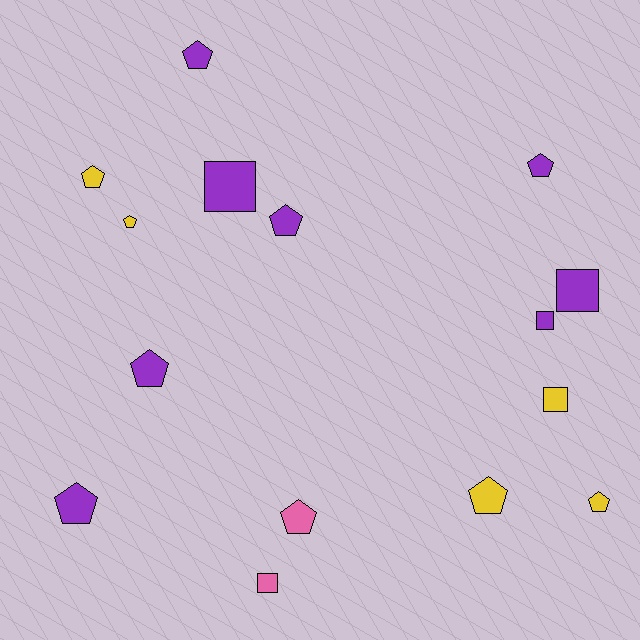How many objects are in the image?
There are 15 objects.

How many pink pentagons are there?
There is 1 pink pentagon.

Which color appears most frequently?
Purple, with 8 objects.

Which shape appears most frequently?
Pentagon, with 10 objects.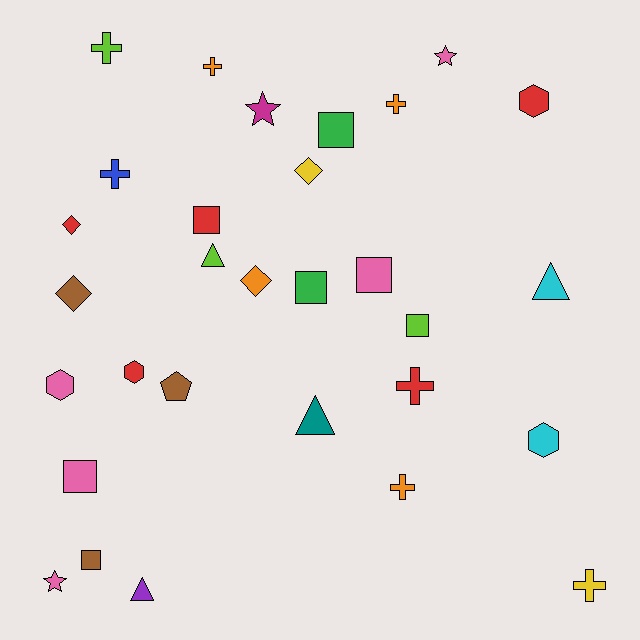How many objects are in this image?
There are 30 objects.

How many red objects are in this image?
There are 5 red objects.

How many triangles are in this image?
There are 4 triangles.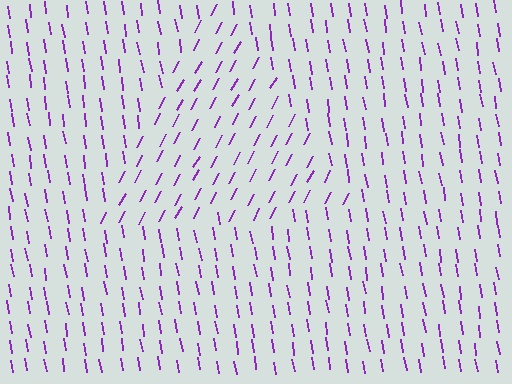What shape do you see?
I see a triangle.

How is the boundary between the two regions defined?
The boundary is defined purely by a change in line orientation (approximately 38 degrees difference). All lines are the same color and thickness.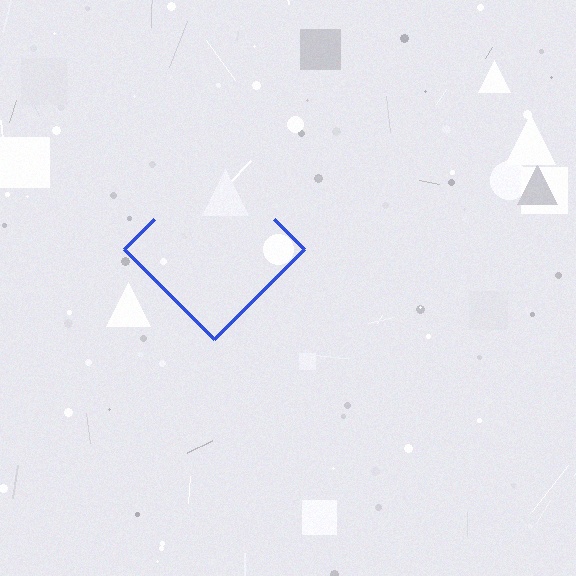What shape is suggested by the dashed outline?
The dashed outline suggests a diamond.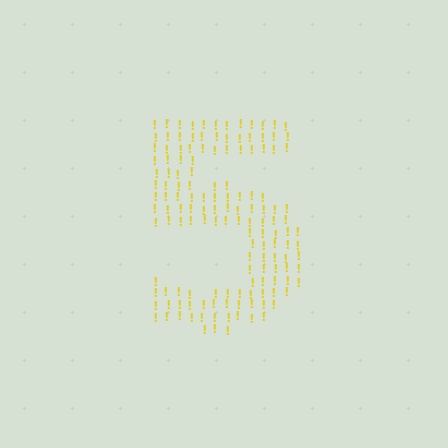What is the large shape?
The large shape is the digit 5.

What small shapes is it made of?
It is made of small exclamation marks.